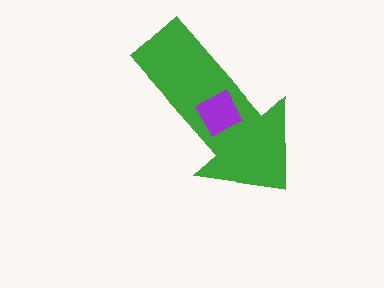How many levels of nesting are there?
2.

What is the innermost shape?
The purple square.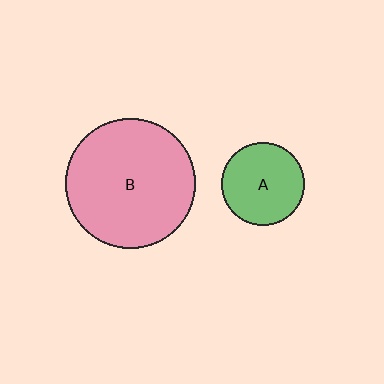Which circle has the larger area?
Circle B (pink).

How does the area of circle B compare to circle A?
Approximately 2.4 times.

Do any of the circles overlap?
No, none of the circles overlap.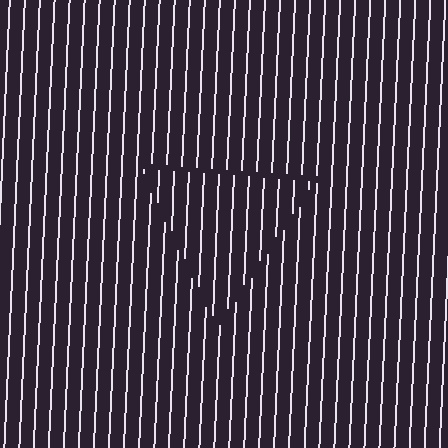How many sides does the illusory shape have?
3 sides — the line-ends trace a triangle.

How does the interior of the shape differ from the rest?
The interior of the shape contains the same grating, shifted by half a period — the contour is defined by the phase discontinuity where line-ends from the inner and outer gratings abut.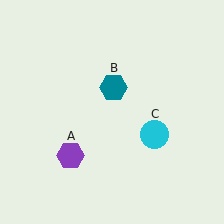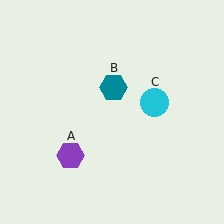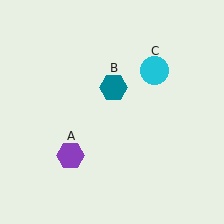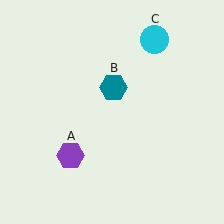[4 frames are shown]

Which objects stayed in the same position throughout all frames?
Purple hexagon (object A) and teal hexagon (object B) remained stationary.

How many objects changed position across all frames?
1 object changed position: cyan circle (object C).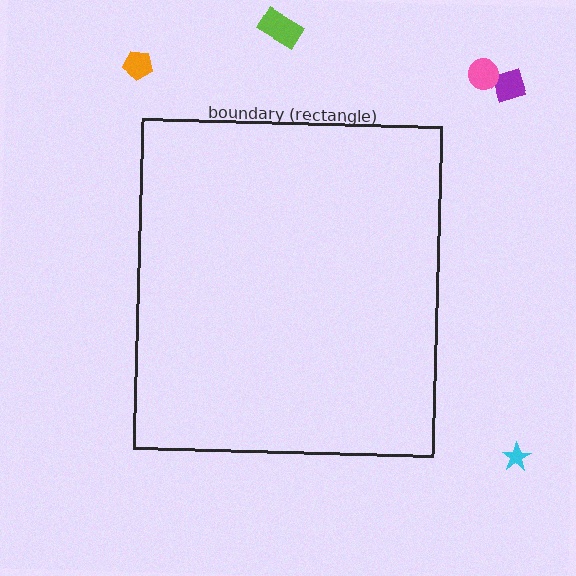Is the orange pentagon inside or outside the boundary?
Outside.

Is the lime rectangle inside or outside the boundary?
Outside.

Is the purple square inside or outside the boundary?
Outside.